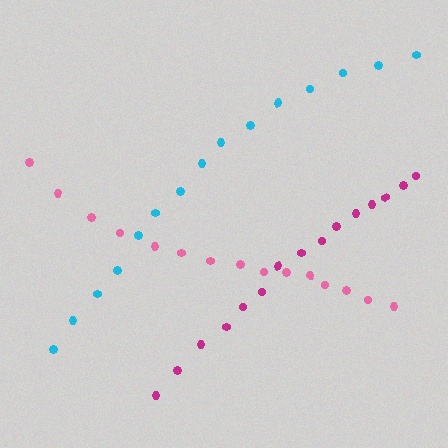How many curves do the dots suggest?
There are 3 distinct paths.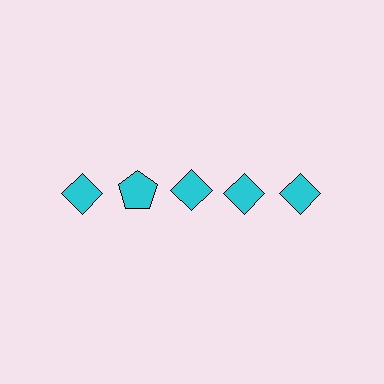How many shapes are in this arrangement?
There are 5 shapes arranged in a grid pattern.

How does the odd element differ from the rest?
It has a different shape: pentagon instead of diamond.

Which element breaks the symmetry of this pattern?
The cyan pentagon in the top row, second from left column breaks the symmetry. All other shapes are cyan diamonds.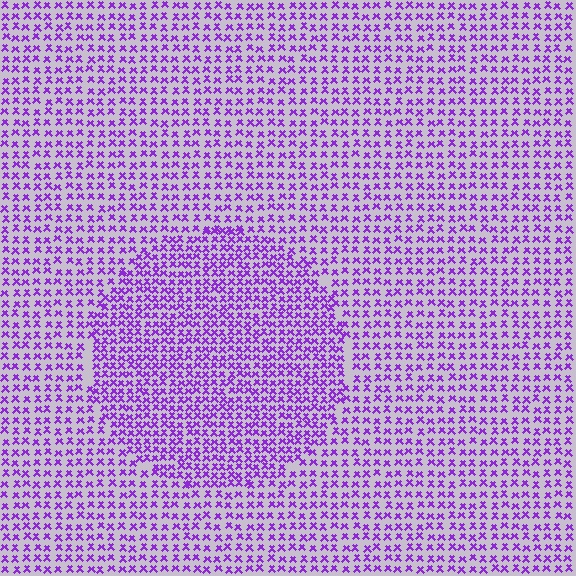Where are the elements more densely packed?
The elements are more densely packed inside the circle boundary.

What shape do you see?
I see a circle.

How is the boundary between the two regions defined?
The boundary is defined by a change in element density (approximately 1.6x ratio). All elements are the same color, size, and shape.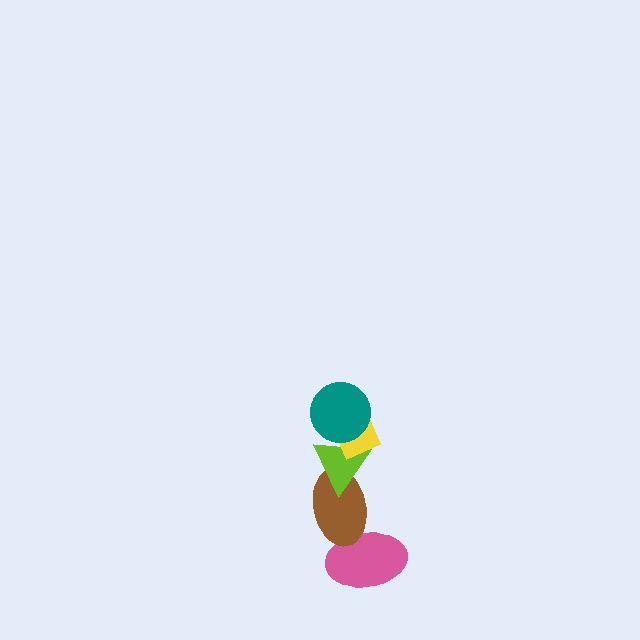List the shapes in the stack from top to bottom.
From top to bottom: the teal circle, the yellow rectangle, the lime triangle, the brown ellipse, the pink ellipse.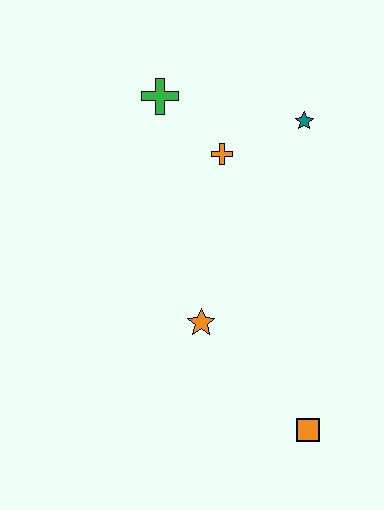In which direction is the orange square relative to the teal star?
The orange square is below the teal star.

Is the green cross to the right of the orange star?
No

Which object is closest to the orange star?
The orange square is closest to the orange star.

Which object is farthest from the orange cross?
The orange square is farthest from the orange cross.